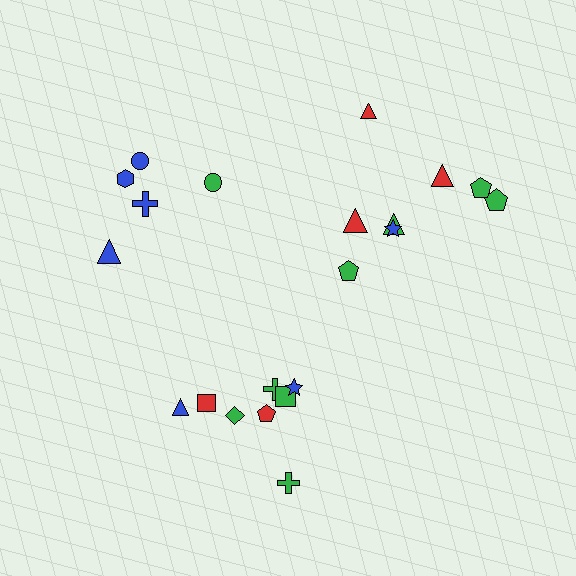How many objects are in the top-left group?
There are 5 objects.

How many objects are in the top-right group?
There are 8 objects.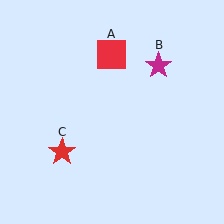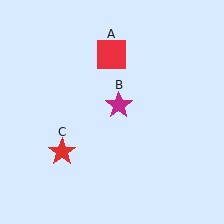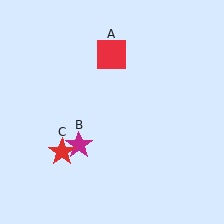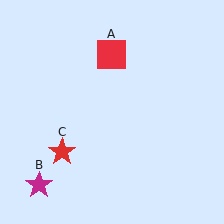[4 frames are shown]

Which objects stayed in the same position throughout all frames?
Red square (object A) and red star (object C) remained stationary.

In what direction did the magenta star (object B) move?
The magenta star (object B) moved down and to the left.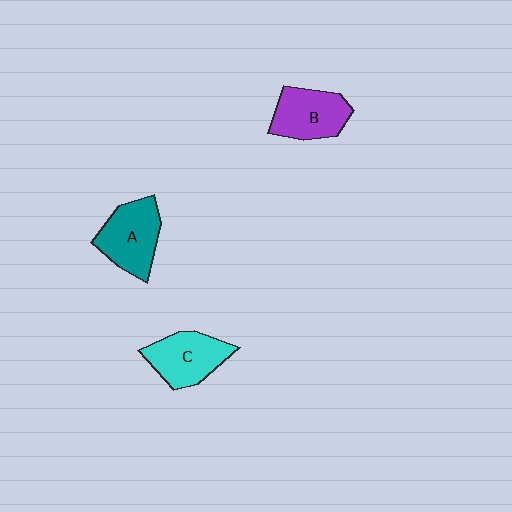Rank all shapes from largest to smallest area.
From largest to smallest: A (teal), C (cyan), B (purple).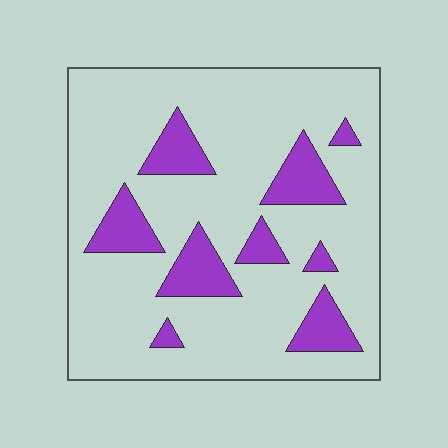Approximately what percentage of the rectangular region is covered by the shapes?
Approximately 20%.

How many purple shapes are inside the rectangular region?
9.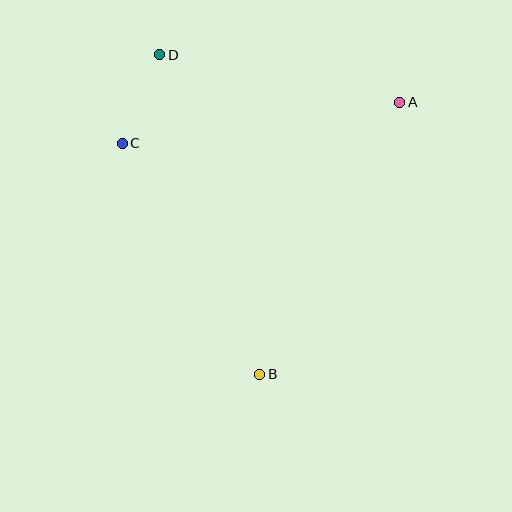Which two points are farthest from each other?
Points B and D are farthest from each other.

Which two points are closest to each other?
Points C and D are closest to each other.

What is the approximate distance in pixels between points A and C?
The distance between A and C is approximately 281 pixels.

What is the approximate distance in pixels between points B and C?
The distance between B and C is approximately 269 pixels.